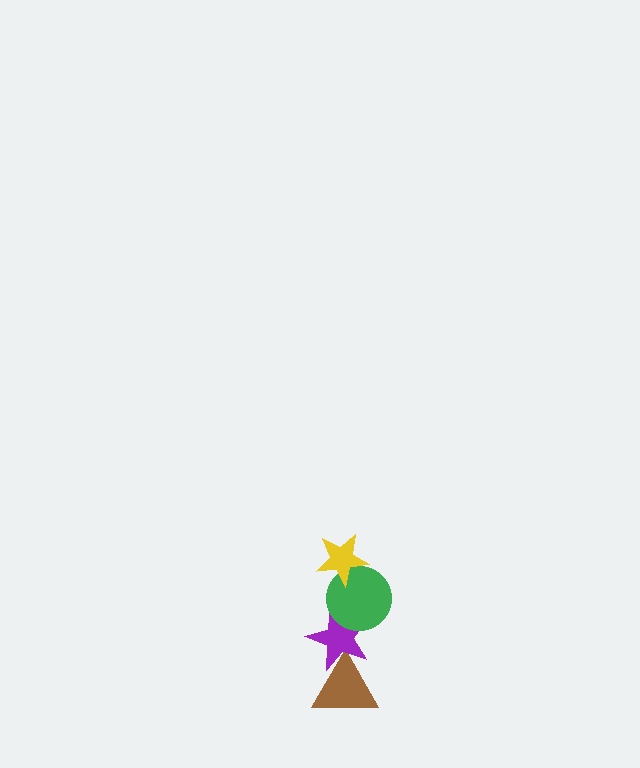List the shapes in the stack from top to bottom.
From top to bottom: the yellow star, the green circle, the purple star, the brown triangle.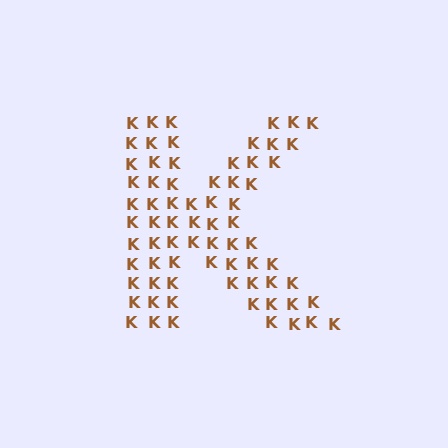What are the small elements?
The small elements are letter K's.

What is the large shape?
The large shape is the letter K.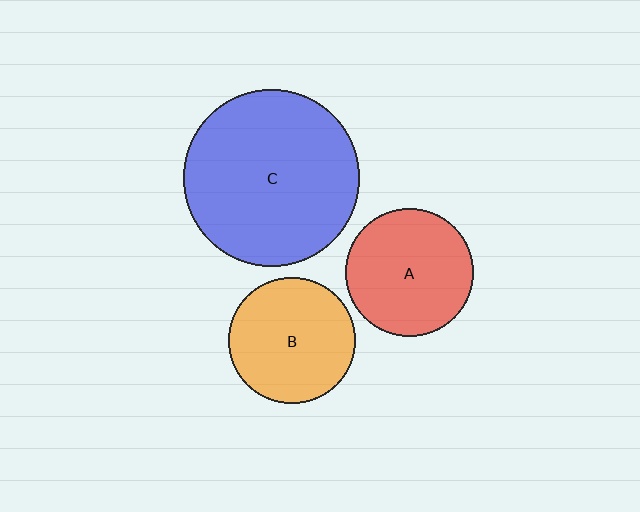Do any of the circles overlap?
No, none of the circles overlap.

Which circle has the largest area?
Circle C (blue).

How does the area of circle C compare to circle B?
Approximately 1.9 times.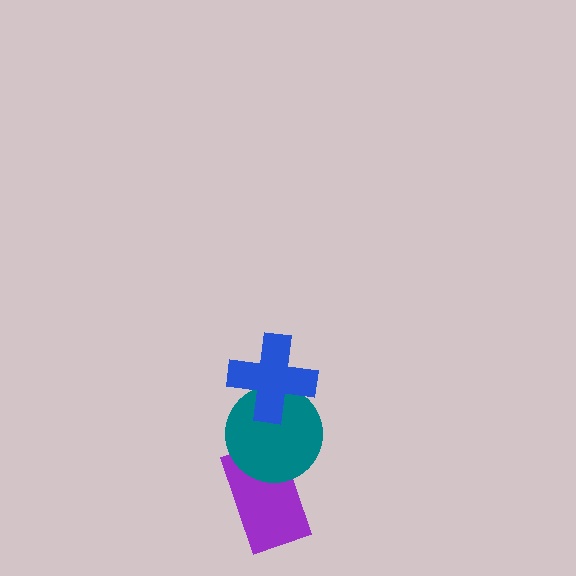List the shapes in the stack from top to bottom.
From top to bottom: the blue cross, the teal circle, the purple rectangle.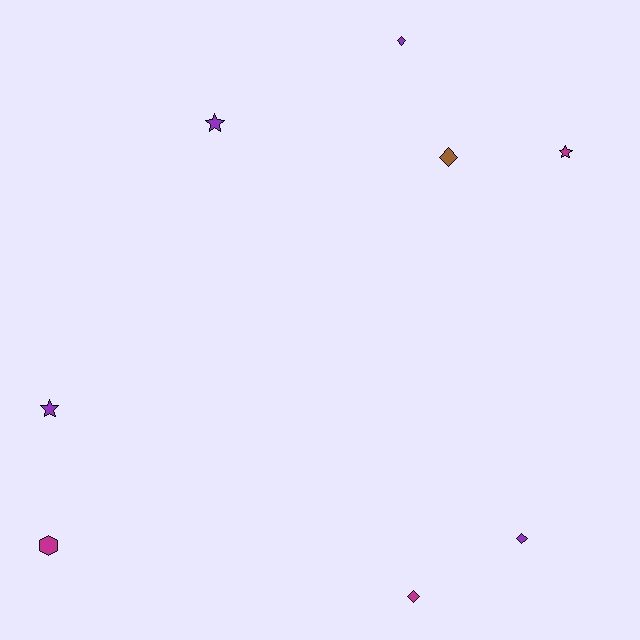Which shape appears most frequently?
Diamond, with 4 objects.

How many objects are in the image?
There are 8 objects.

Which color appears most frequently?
Purple, with 4 objects.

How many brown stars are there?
There are no brown stars.